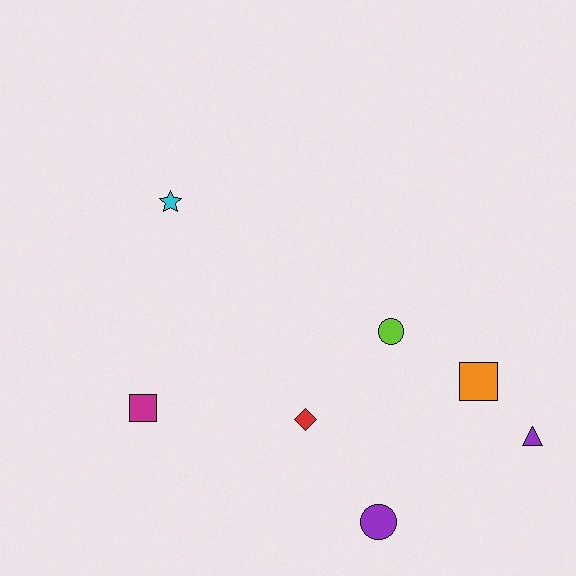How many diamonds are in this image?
There is 1 diamond.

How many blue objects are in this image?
There are no blue objects.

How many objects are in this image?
There are 7 objects.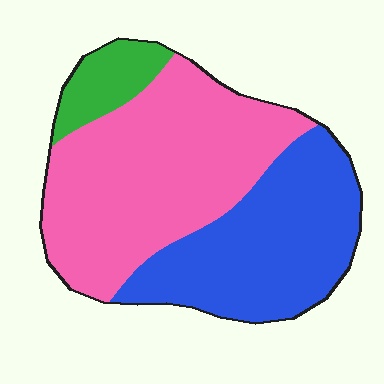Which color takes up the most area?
Pink, at roughly 50%.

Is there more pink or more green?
Pink.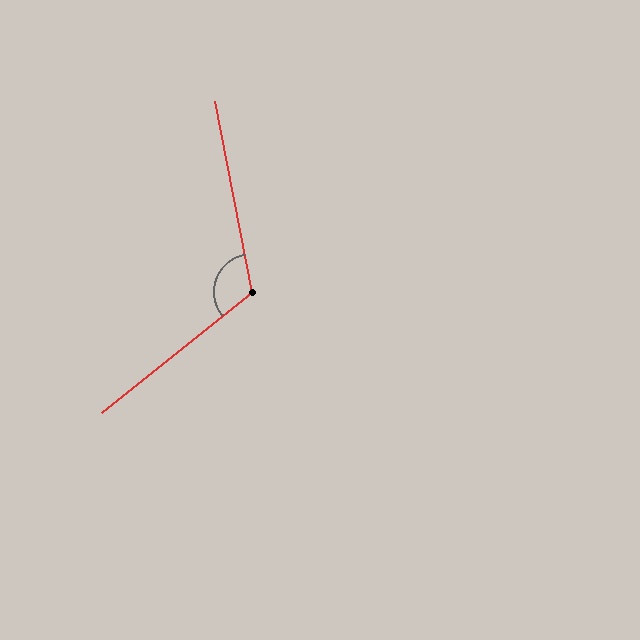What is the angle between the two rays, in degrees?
Approximately 118 degrees.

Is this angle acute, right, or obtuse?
It is obtuse.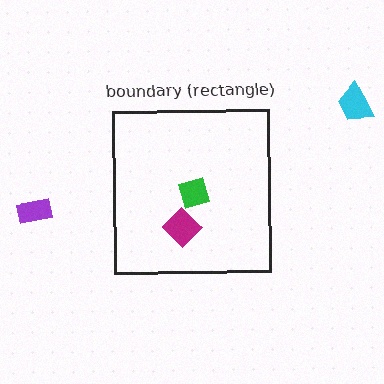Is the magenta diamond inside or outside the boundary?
Inside.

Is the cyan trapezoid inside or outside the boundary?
Outside.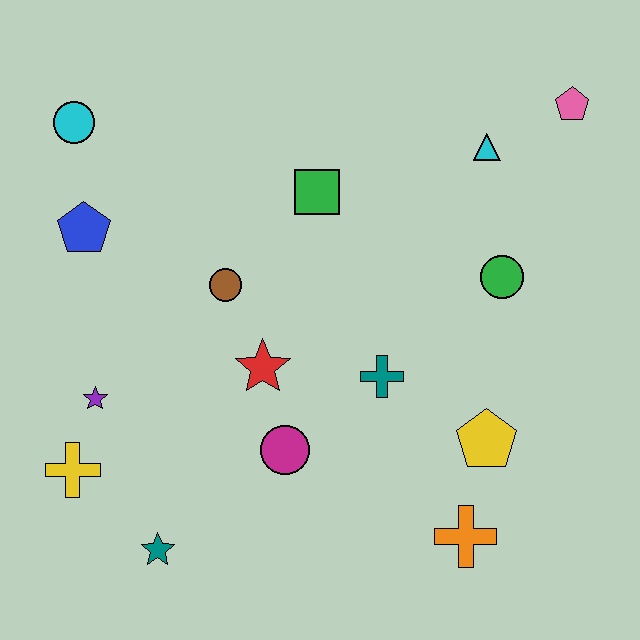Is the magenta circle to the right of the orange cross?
No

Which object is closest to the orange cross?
The yellow pentagon is closest to the orange cross.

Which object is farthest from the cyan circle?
The orange cross is farthest from the cyan circle.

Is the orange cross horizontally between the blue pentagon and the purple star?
No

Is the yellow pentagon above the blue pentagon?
No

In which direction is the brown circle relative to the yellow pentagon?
The brown circle is to the left of the yellow pentagon.